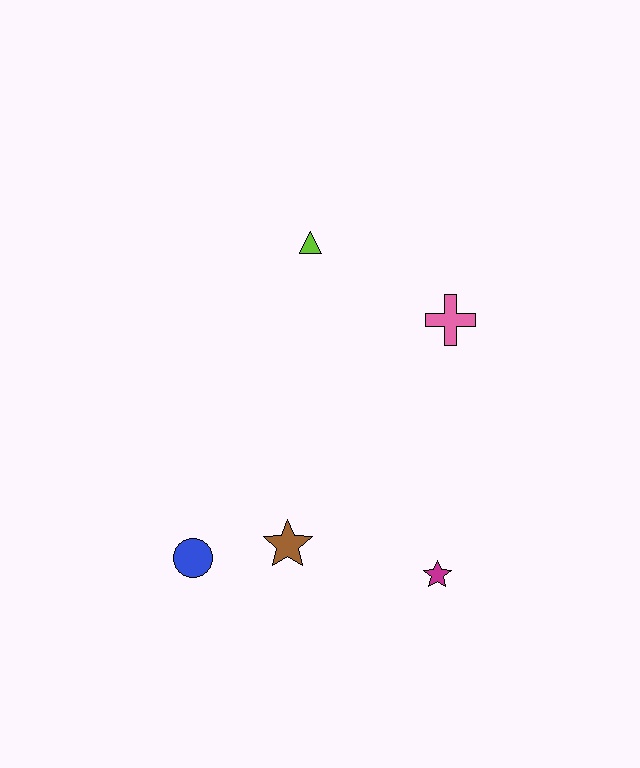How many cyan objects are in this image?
There are no cyan objects.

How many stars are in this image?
There are 2 stars.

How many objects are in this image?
There are 5 objects.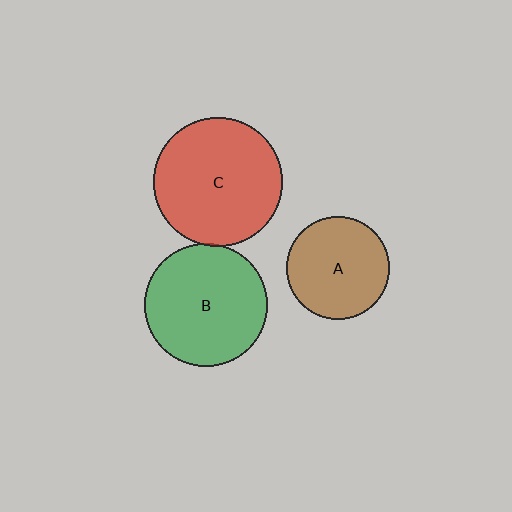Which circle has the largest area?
Circle C (red).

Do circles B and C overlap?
Yes.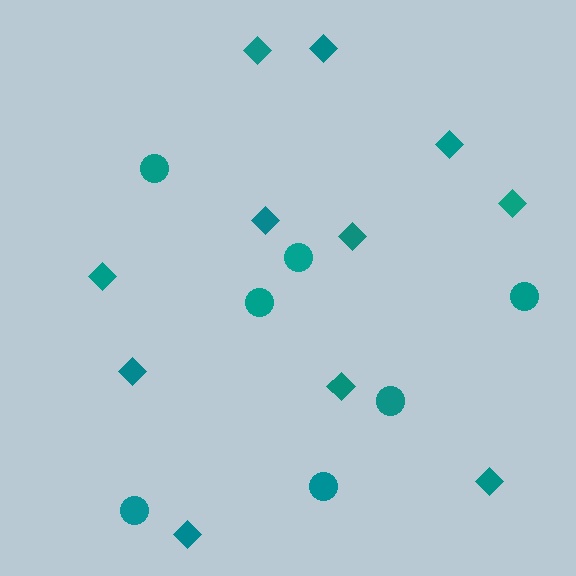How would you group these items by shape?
There are 2 groups: one group of diamonds (11) and one group of circles (7).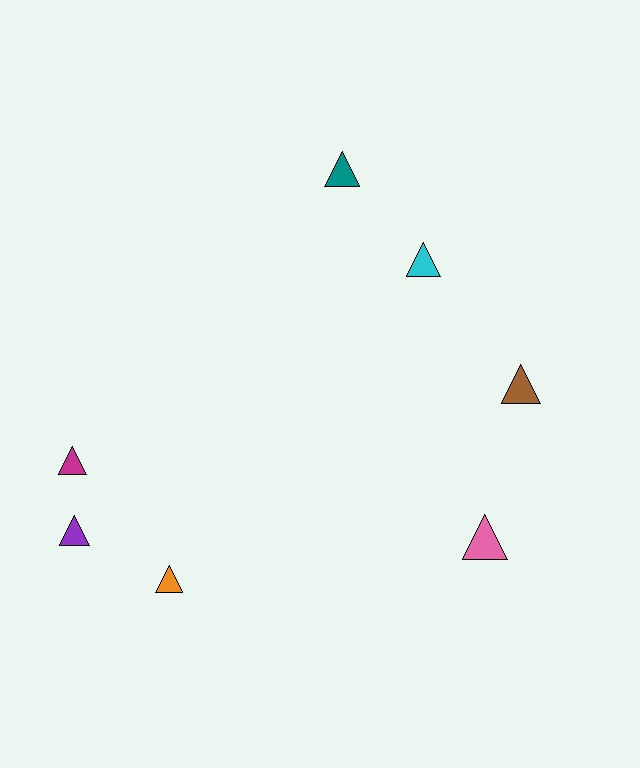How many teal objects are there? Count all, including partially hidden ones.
There is 1 teal object.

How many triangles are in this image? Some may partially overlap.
There are 7 triangles.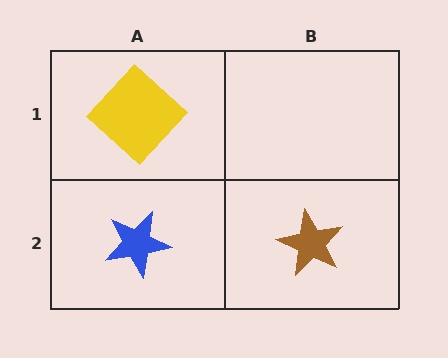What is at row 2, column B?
A brown star.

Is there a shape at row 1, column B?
No, that cell is empty.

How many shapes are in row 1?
1 shape.